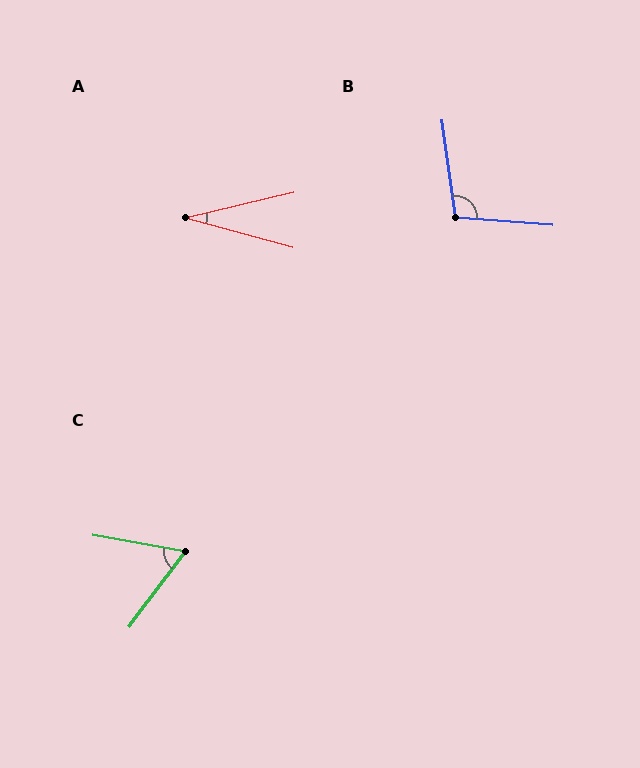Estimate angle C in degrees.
Approximately 63 degrees.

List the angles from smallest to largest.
A (28°), C (63°), B (102°).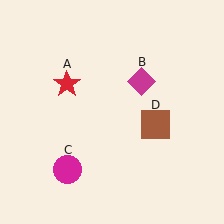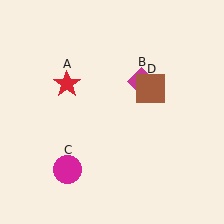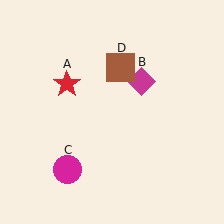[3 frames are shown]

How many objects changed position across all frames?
1 object changed position: brown square (object D).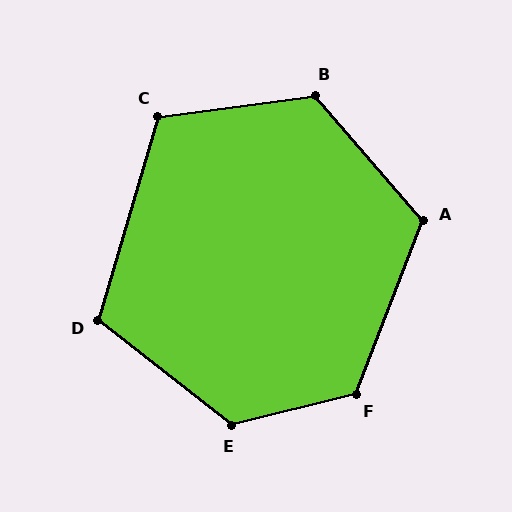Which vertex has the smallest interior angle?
D, at approximately 112 degrees.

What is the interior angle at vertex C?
Approximately 114 degrees (obtuse).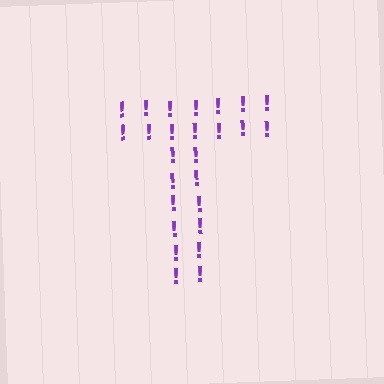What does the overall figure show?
The overall figure shows the letter T.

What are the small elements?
The small elements are exclamation marks.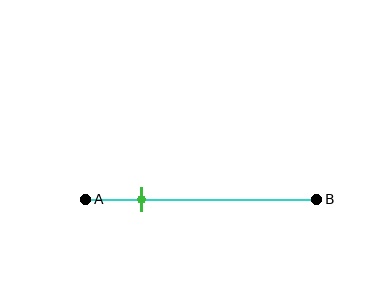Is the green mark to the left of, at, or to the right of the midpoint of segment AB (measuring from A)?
The green mark is to the left of the midpoint of segment AB.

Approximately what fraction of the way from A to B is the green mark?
The green mark is approximately 25% of the way from A to B.